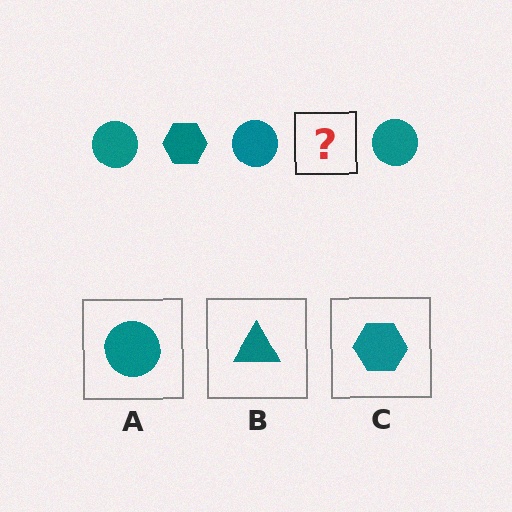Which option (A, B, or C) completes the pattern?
C.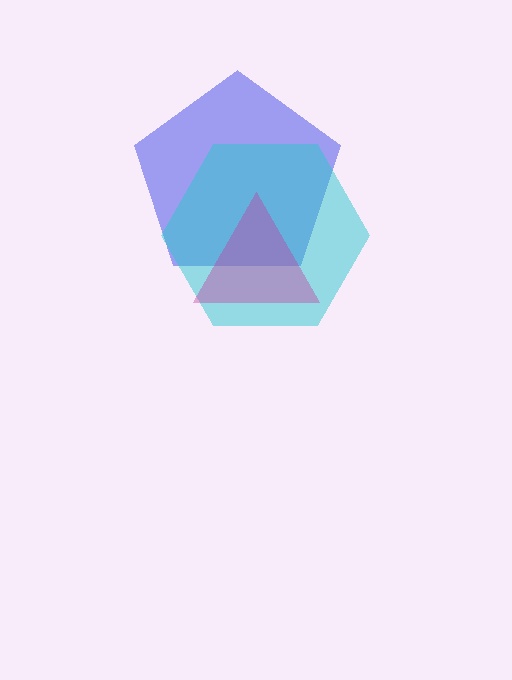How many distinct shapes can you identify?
There are 3 distinct shapes: a blue pentagon, a cyan hexagon, a magenta triangle.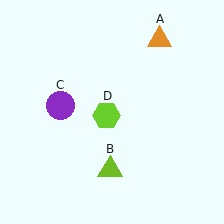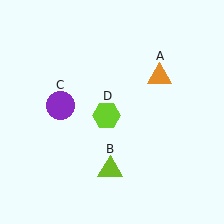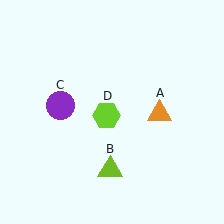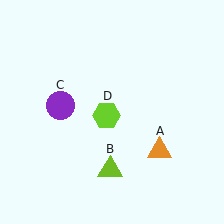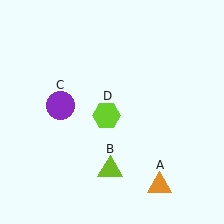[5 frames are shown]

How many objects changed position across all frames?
1 object changed position: orange triangle (object A).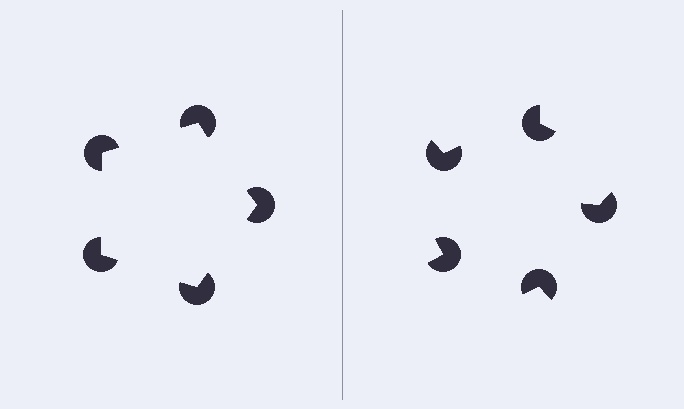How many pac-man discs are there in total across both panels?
10 — 5 on each side.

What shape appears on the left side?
An illusory pentagon.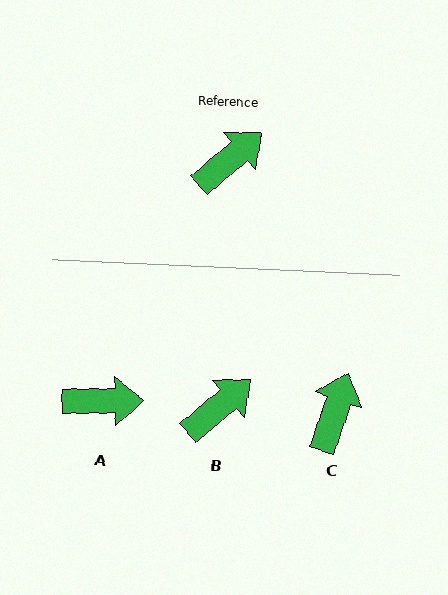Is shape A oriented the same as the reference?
No, it is off by about 40 degrees.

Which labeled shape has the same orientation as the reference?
B.